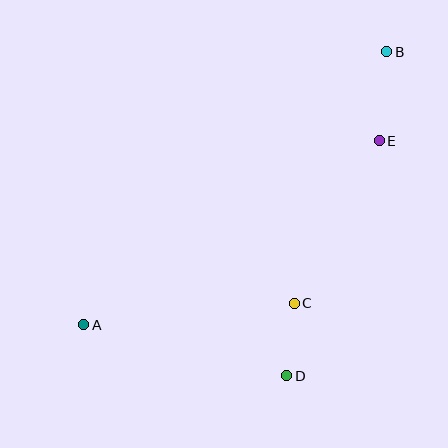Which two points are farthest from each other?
Points A and B are farthest from each other.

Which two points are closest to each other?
Points C and D are closest to each other.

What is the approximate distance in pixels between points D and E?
The distance between D and E is approximately 253 pixels.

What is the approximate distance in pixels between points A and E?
The distance between A and E is approximately 348 pixels.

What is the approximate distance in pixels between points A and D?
The distance between A and D is approximately 210 pixels.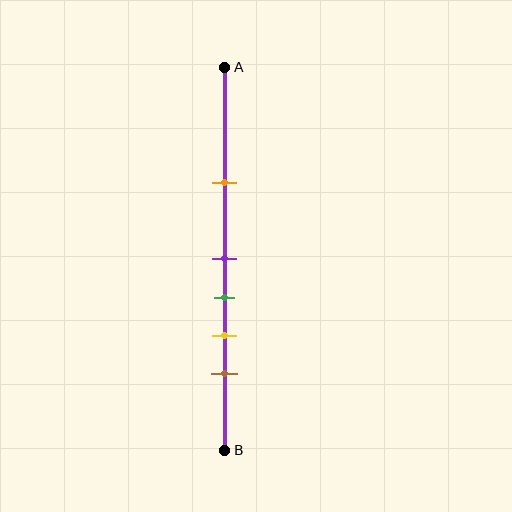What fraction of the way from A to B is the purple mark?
The purple mark is approximately 50% (0.5) of the way from A to B.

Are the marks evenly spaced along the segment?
No, the marks are not evenly spaced.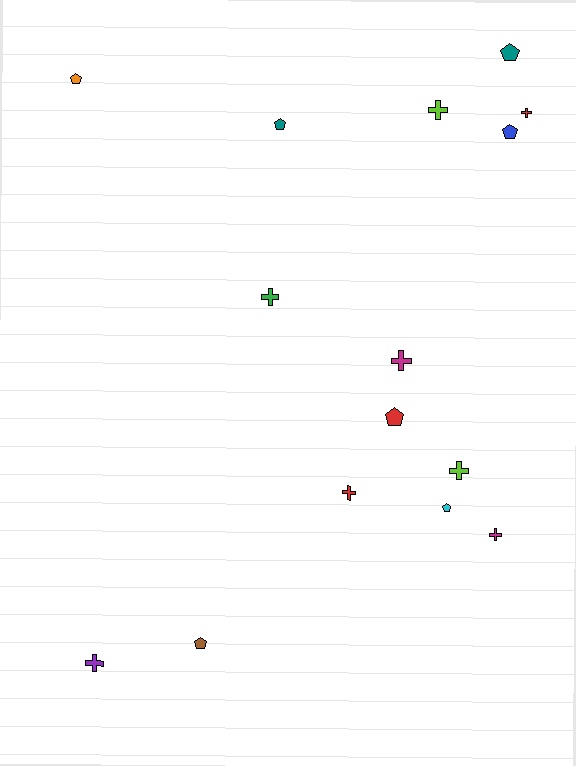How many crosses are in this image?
There are 8 crosses.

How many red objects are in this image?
There are 3 red objects.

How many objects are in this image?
There are 15 objects.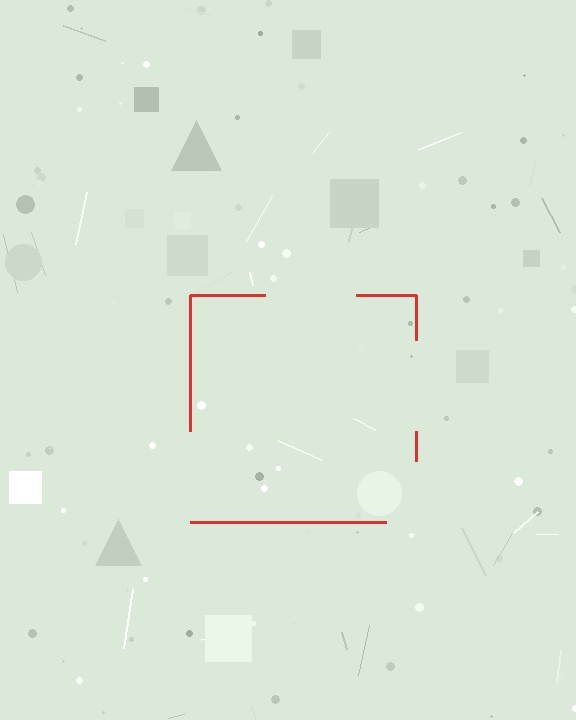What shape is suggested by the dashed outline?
The dashed outline suggests a square.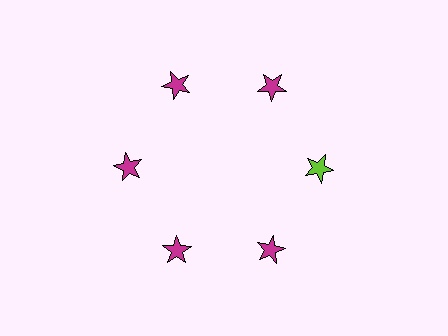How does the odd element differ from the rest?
It has a different color: lime instead of magenta.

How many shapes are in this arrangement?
There are 6 shapes arranged in a ring pattern.